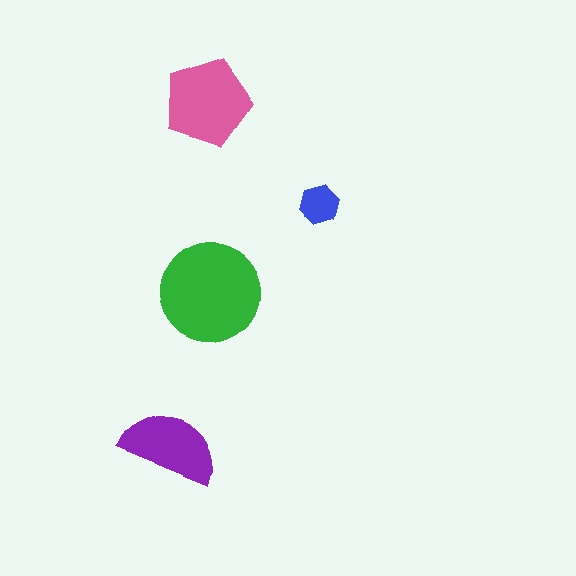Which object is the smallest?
The blue hexagon.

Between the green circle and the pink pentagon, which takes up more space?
The green circle.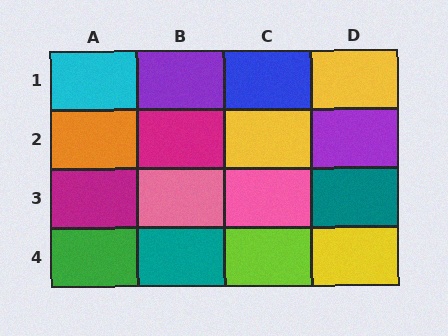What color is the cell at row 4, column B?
Teal.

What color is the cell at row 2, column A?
Orange.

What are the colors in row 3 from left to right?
Magenta, pink, pink, teal.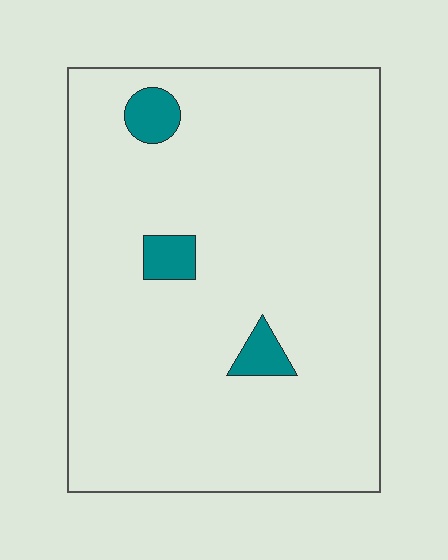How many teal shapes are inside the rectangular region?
3.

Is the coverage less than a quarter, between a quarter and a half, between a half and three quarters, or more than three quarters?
Less than a quarter.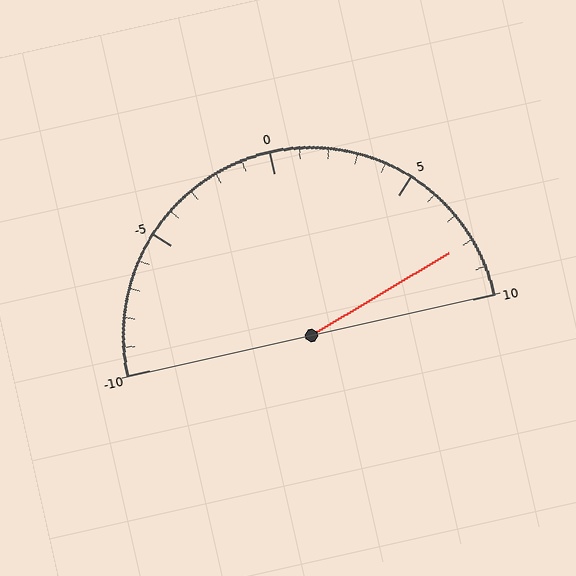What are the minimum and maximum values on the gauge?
The gauge ranges from -10 to 10.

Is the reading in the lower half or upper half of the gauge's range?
The reading is in the upper half of the range (-10 to 10).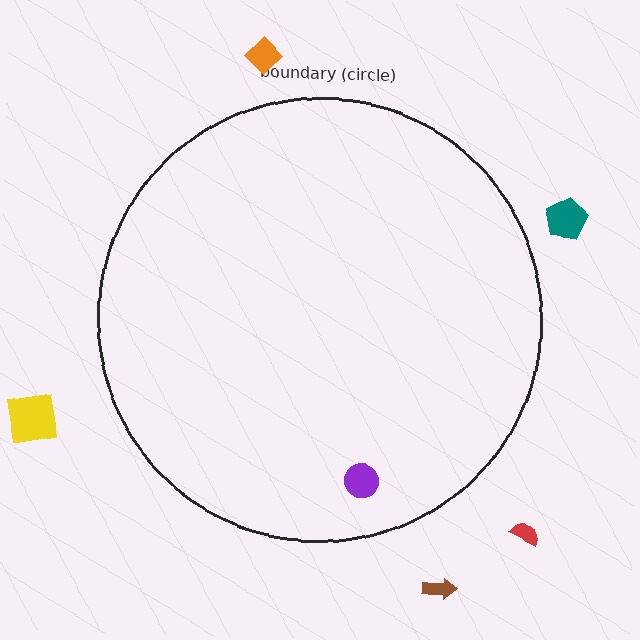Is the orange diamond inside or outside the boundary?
Outside.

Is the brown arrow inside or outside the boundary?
Outside.